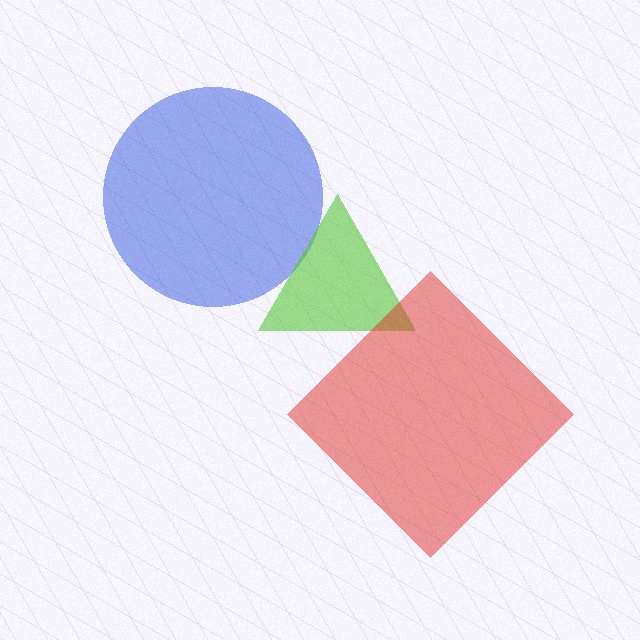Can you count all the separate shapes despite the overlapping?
Yes, there are 3 separate shapes.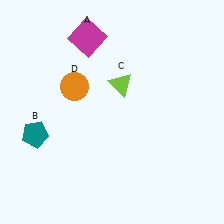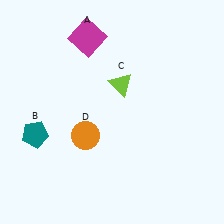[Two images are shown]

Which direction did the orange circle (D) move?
The orange circle (D) moved down.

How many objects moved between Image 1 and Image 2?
1 object moved between the two images.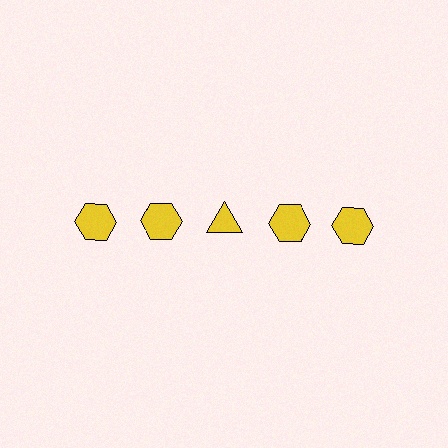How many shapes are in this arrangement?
There are 5 shapes arranged in a grid pattern.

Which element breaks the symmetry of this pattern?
The yellow triangle in the top row, center column breaks the symmetry. All other shapes are yellow hexagons.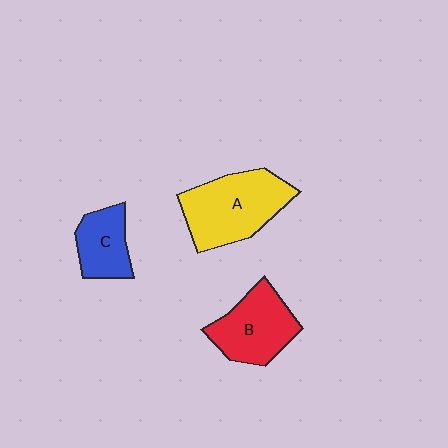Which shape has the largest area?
Shape A (yellow).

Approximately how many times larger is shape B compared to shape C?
Approximately 1.4 times.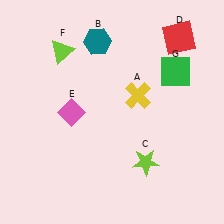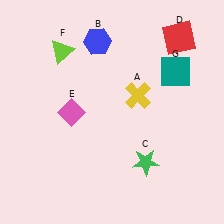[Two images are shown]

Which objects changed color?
B changed from teal to blue. C changed from lime to green. G changed from green to teal.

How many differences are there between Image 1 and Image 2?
There are 3 differences between the two images.